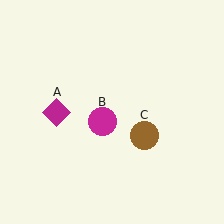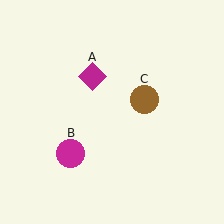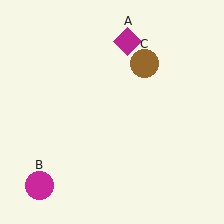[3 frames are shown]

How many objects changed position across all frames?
3 objects changed position: magenta diamond (object A), magenta circle (object B), brown circle (object C).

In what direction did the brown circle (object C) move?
The brown circle (object C) moved up.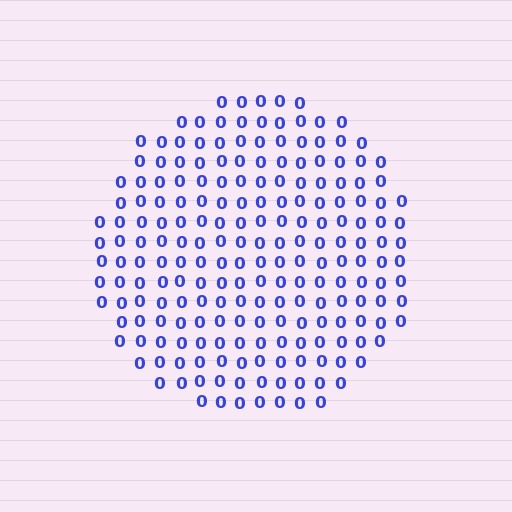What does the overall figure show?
The overall figure shows a circle.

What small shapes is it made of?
It is made of small digit 0's.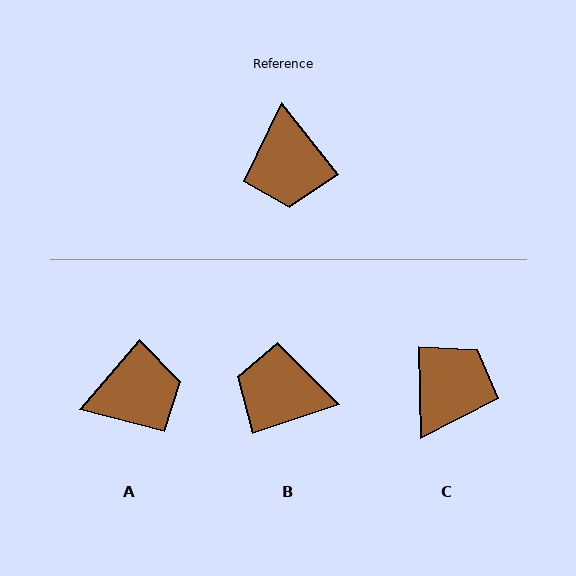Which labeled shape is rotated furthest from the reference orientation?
C, about 143 degrees away.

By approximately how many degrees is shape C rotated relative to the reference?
Approximately 143 degrees counter-clockwise.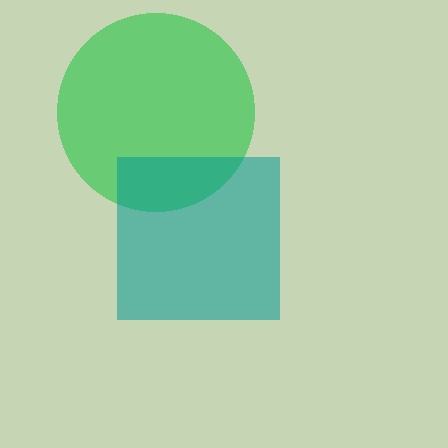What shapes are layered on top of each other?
The layered shapes are: a green circle, a teal square.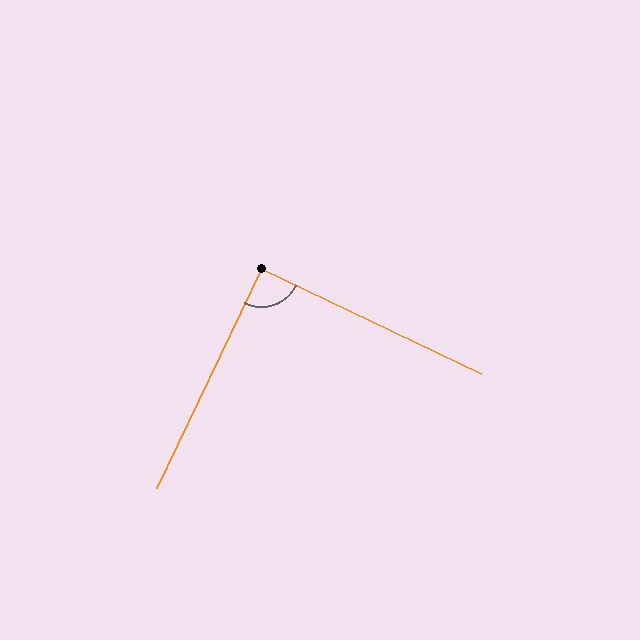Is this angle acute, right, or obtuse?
It is approximately a right angle.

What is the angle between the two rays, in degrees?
Approximately 90 degrees.